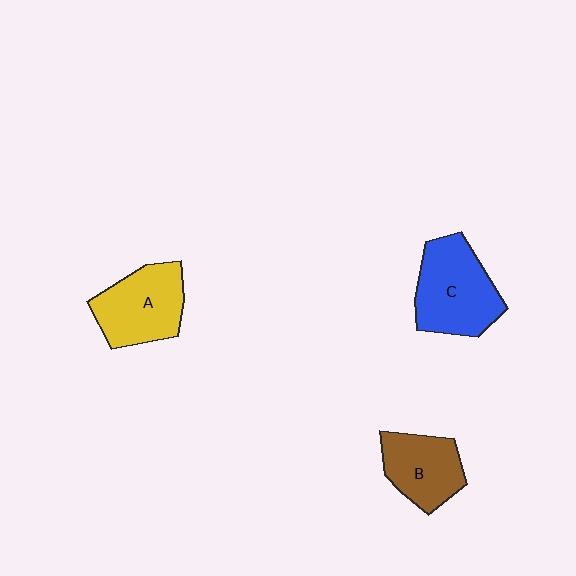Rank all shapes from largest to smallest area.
From largest to smallest: C (blue), A (yellow), B (brown).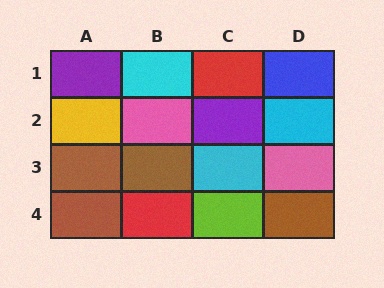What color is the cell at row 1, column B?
Cyan.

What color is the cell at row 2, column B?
Pink.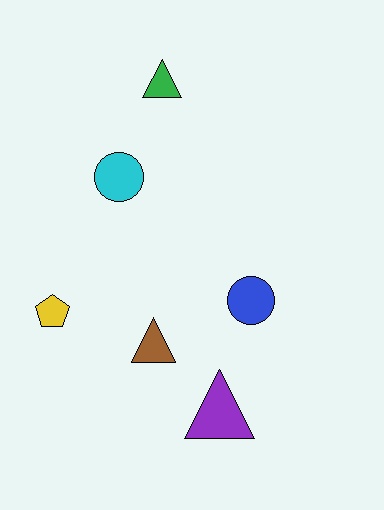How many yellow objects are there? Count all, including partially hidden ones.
There is 1 yellow object.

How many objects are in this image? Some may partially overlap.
There are 6 objects.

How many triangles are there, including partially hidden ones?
There are 3 triangles.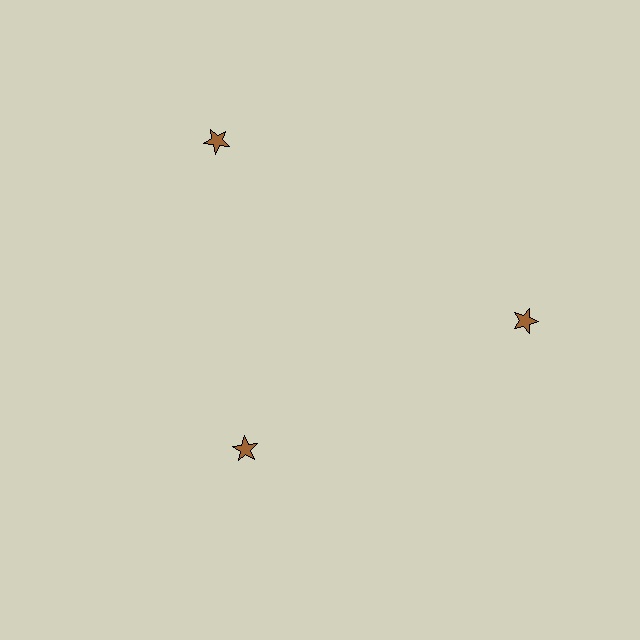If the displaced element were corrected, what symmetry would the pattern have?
It would have 3-fold rotational symmetry — the pattern would map onto itself every 120 degrees.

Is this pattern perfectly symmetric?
No. The 3 brown stars are arranged in a ring, but one element near the 7 o'clock position is pulled inward toward the center, breaking the 3-fold rotational symmetry.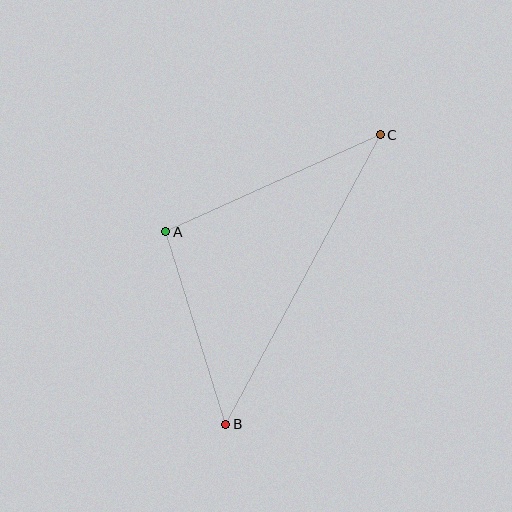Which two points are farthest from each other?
Points B and C are farthest from each other.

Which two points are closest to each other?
Points A and B are closest to each other.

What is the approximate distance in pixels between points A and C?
The distance between A and C is approximately 236 pixels.